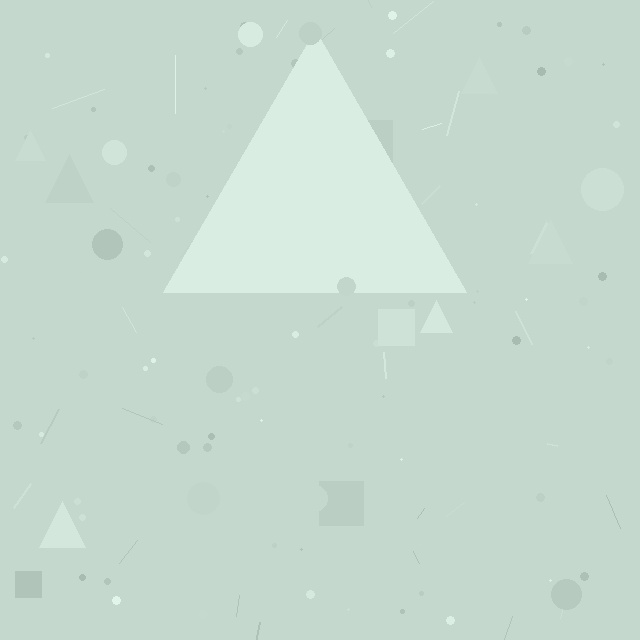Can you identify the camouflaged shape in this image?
The camouflaged shape is a triangle.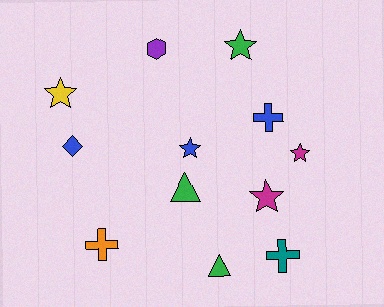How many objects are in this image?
There are 12 objects.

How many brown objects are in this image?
There are no brown objects.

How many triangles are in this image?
There are 2 triangles.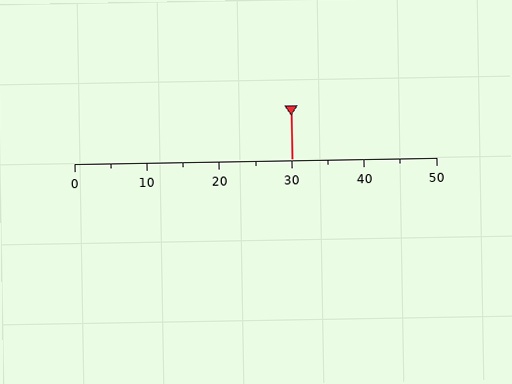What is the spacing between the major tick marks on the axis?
The major ticks are spaced 10 apart.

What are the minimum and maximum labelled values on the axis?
The axis runs from 0 to 50.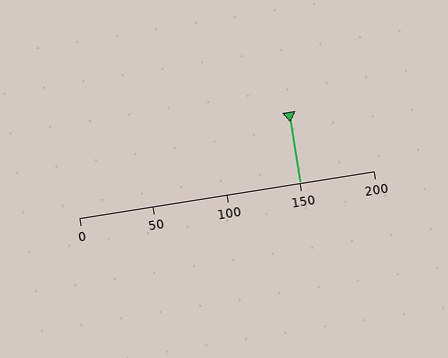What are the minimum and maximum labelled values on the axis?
The axis runs from 0 to 200.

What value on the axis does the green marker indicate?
The marker indicates approximately 150.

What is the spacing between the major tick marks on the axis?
The major ticks are spaced 50 apart.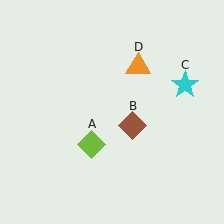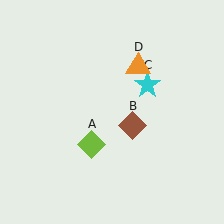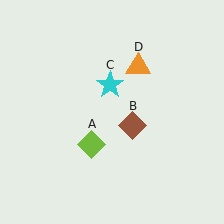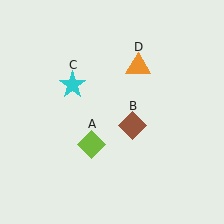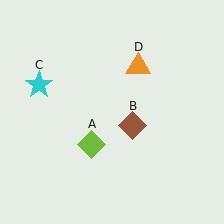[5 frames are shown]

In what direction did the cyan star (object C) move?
The cyan star (object C) moved left.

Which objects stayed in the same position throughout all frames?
Lime diamond (object A) and brown diamond (object B) and orange triangle (object D) remained stationary.